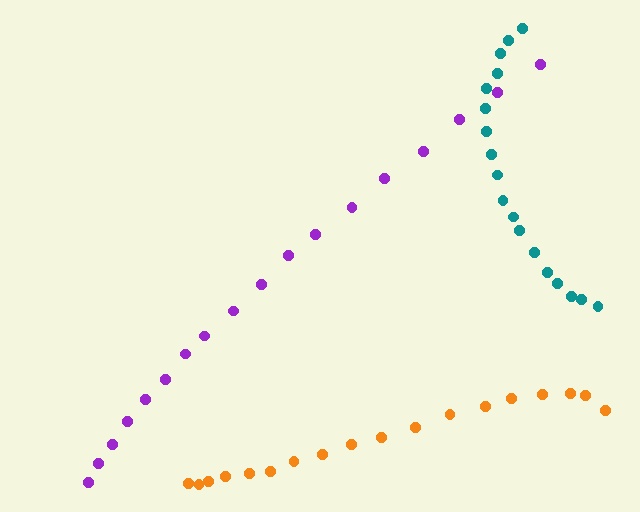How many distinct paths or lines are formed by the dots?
There are 3 distinct paths.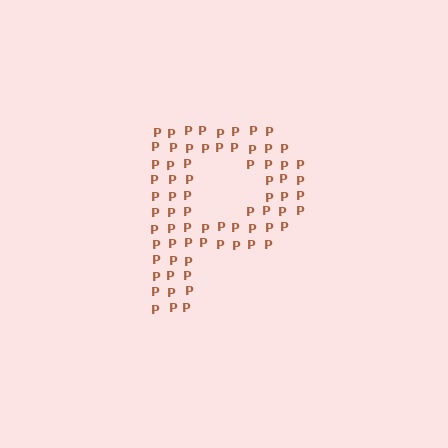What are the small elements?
The small elements are letter P's.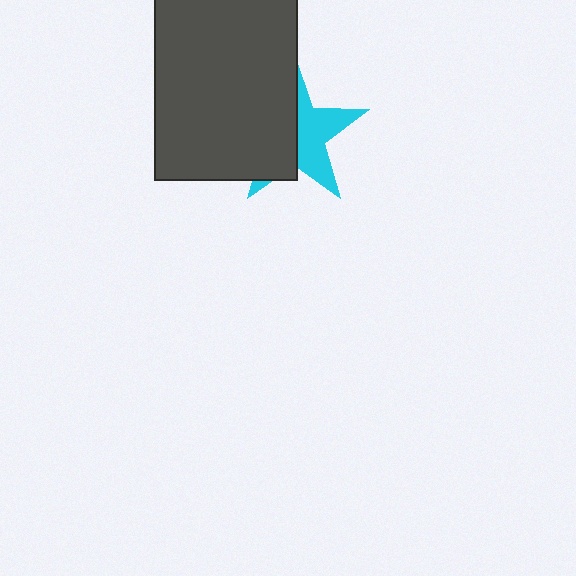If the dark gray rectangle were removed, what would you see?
You would see the complete cyan star.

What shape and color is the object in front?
The object in front is a dark gray rectangle.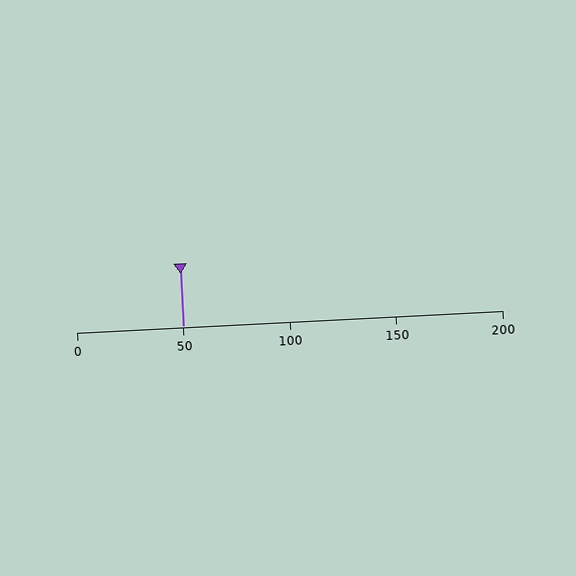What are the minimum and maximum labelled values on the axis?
The axis runs from 0 to 200.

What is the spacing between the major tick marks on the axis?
The major ticks are spaced 50 apart.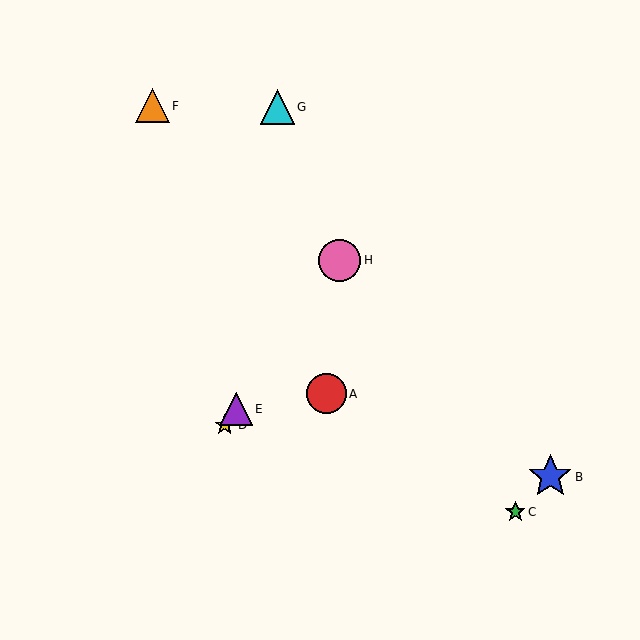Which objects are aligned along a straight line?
Objects D, E, H are aligned along a straight line.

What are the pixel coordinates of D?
Object D is at (225, 425).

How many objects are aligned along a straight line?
3 objects (D, E, H) are aligned along a straight line.